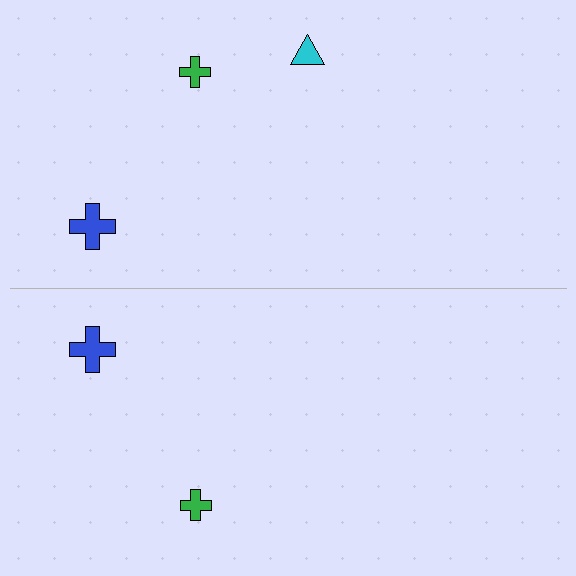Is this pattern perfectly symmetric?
No, the pattern is not perfectly symmetric. A cyan triangle is missing from the bottom side.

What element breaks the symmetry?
A cyan triangle is missing from the bottom side.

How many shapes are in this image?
There are 5 shapes in this image.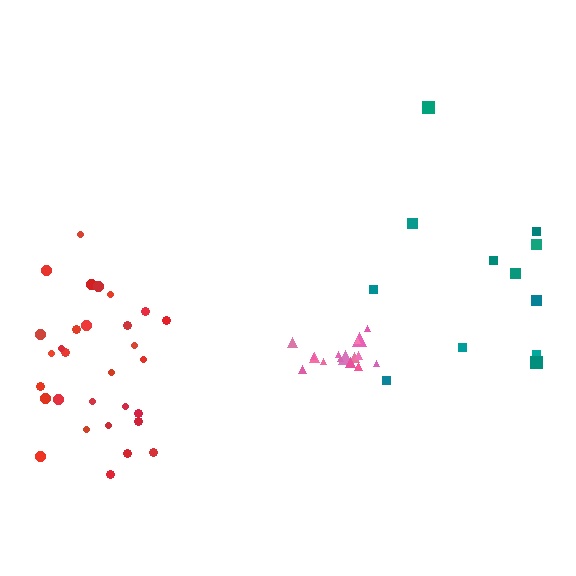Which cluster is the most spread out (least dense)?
Teal.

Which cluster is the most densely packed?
Pink.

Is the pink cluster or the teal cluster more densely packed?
Pink.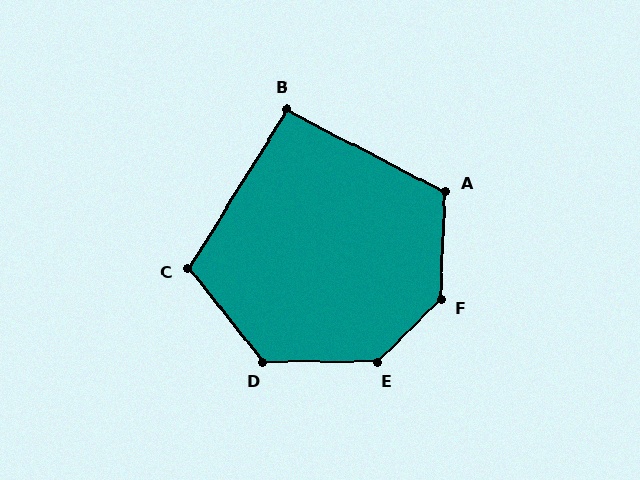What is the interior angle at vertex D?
Approximately 128 degrees (obtuse).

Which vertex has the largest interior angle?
F, at approximately 137 degrees.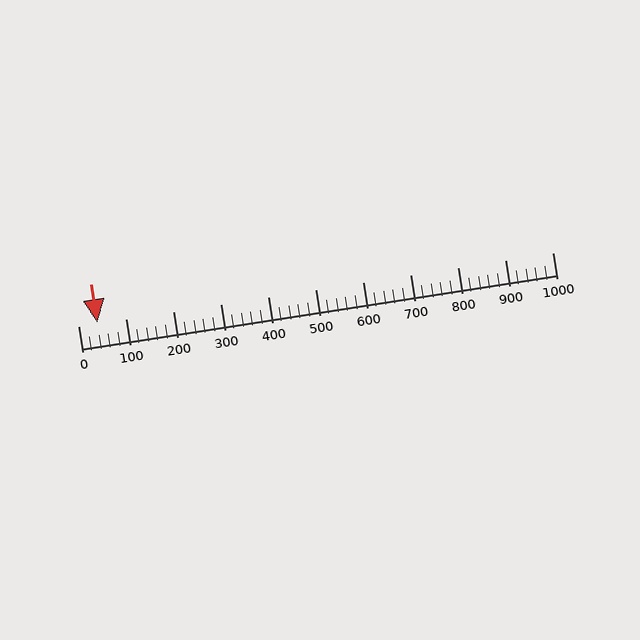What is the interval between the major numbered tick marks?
The major tick marks are spaced 100 units apart.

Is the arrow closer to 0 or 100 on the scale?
The arrow is closer to 0.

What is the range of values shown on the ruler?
The ruler shows values from 0 to 1000.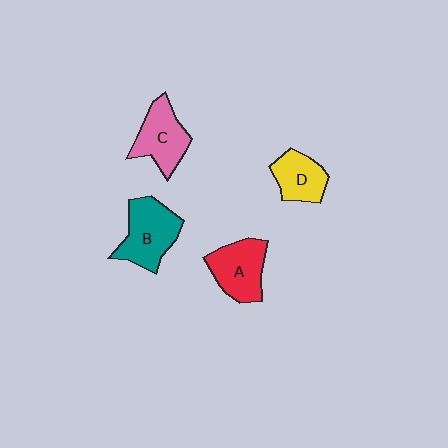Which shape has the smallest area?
Shape D (yellow).